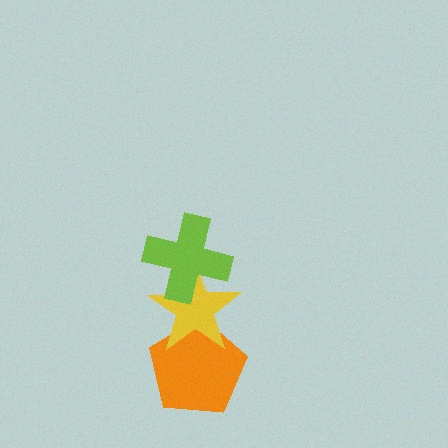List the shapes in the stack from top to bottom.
From top to bottom: the lime cross, the yellow star, the orange pentagon.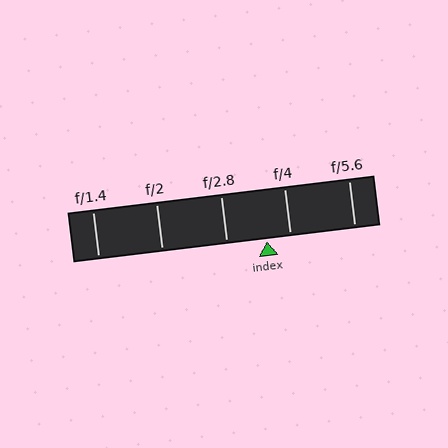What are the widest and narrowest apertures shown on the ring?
The widest aperture shown is f/1.4 and the narrowest is f/5.6.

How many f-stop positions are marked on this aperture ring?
There are 5 f-stop positions marked.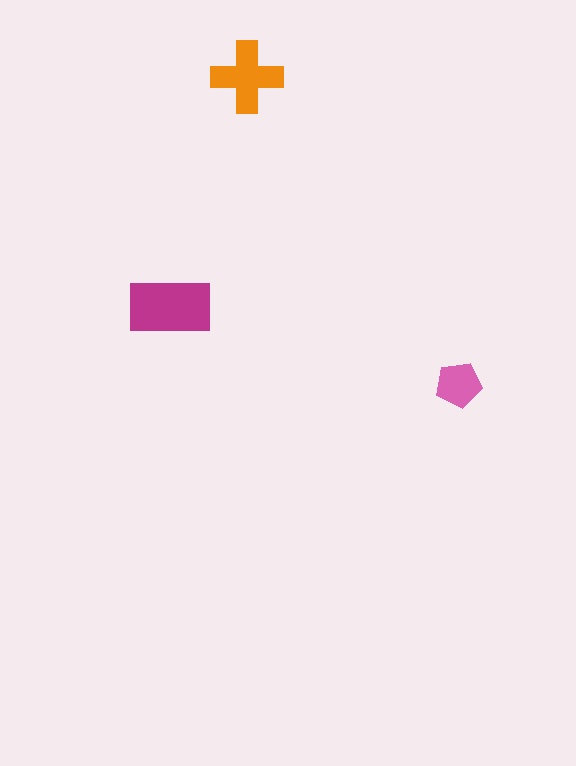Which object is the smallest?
The pink pentagon.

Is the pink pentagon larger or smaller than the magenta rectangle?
Smaller.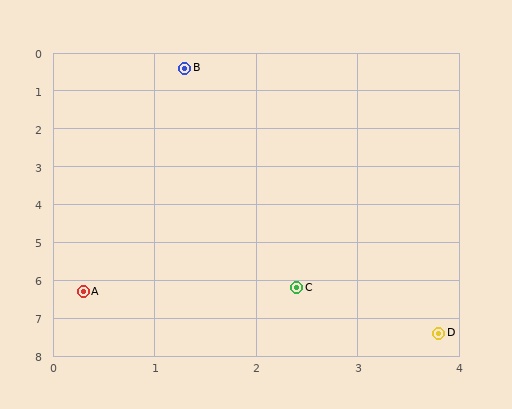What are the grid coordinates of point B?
Point B is at approximately (1.3, 0.4).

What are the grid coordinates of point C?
Point C is at approximately (2.4, 6.2).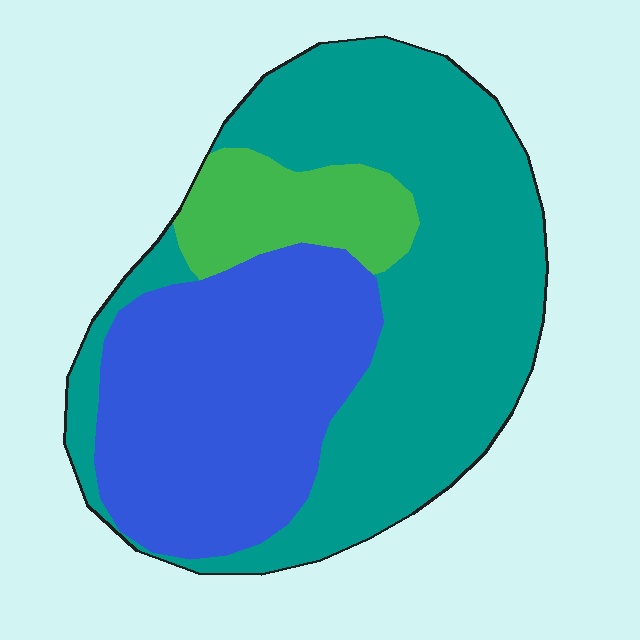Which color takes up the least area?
Green, at roughly 10%.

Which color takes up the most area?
Teal, at roughly 55%.